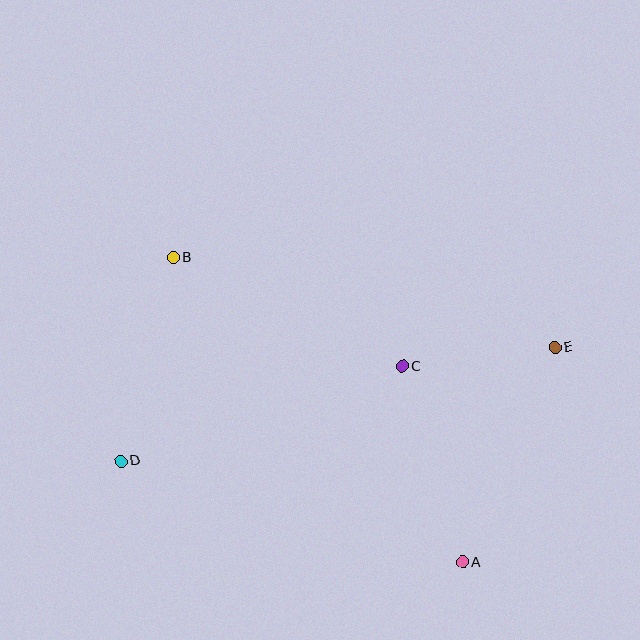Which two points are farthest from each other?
Points D and E are farthest from each other.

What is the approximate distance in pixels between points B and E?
The distance between B and E is approximately 392 pixels.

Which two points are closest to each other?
Points C and E are closest to each other.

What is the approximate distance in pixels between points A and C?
The distance between A and C is approximately 205 pixels.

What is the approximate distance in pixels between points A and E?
The distance between A and E is approximately 234 pixels.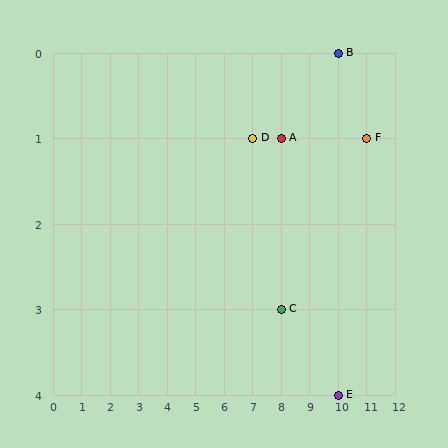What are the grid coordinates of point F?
Point F is at grid coordinates (11, 1).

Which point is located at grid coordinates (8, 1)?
Point A is at (8, 1).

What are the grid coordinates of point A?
Point A is at grid coordinates (8, 1).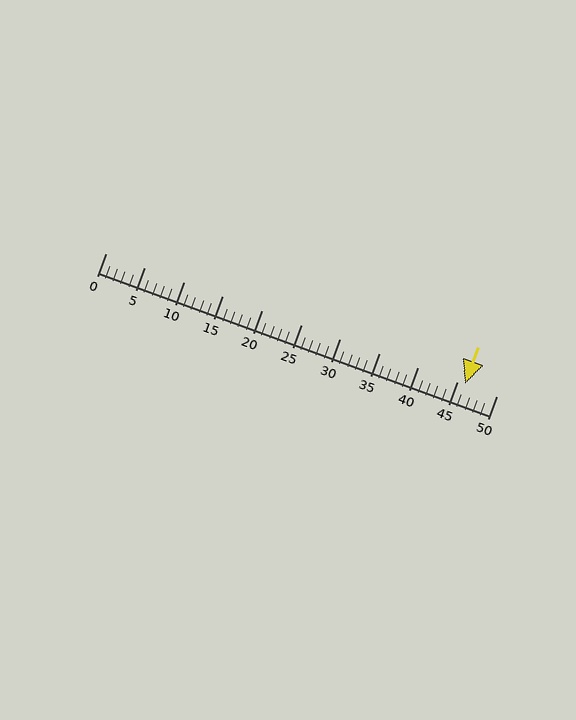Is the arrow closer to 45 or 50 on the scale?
The arrow is closer to 45.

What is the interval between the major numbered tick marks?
The major tick marks are spaced 5 units apart.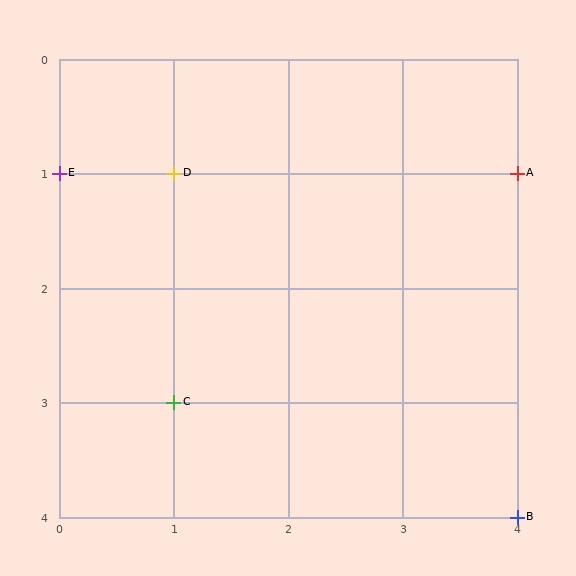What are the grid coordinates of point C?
Point C is at grid coordinates (1, 3).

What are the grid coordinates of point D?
Point D is at grid coordinates (1, 1).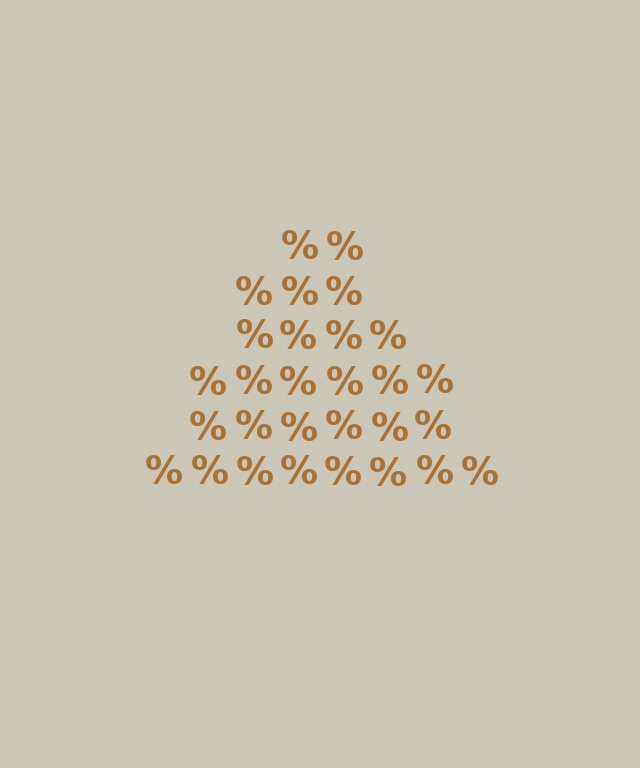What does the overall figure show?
The overall figure shows a triangle.